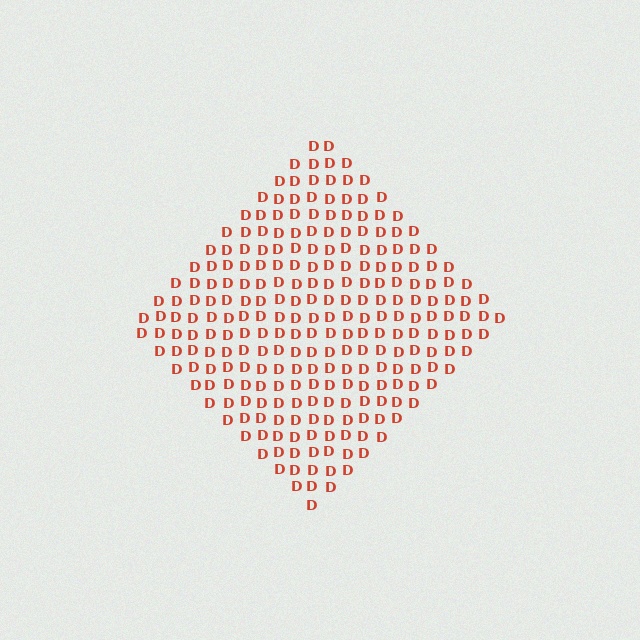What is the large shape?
The large shape is a diamond.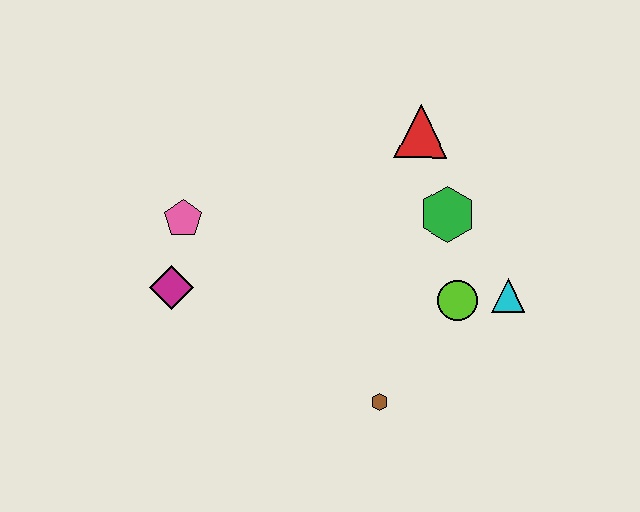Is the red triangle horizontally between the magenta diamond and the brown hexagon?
No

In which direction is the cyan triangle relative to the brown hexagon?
The cyan triangle is to the right of the brown hexagon.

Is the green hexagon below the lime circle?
No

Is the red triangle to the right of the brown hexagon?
Yes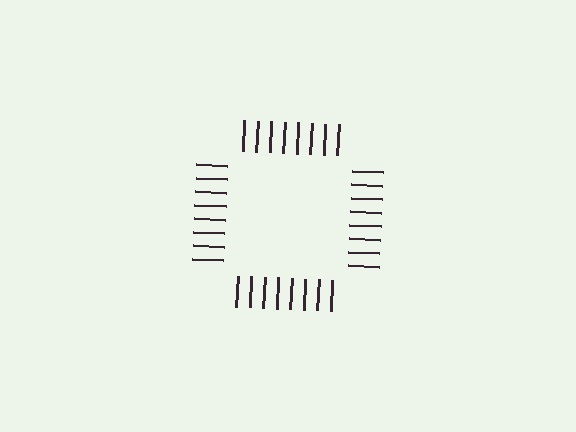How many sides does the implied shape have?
4 sides — the line-ends trace a square.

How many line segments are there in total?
32 — 8 along each of the 4 edges.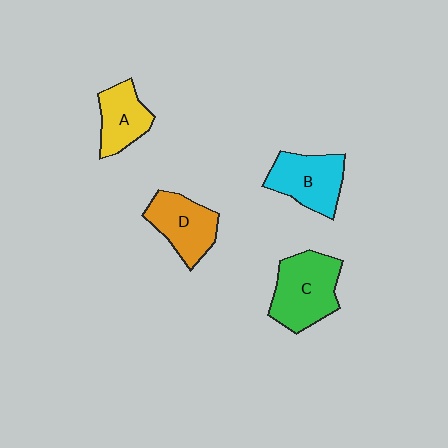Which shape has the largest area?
Shape C (green).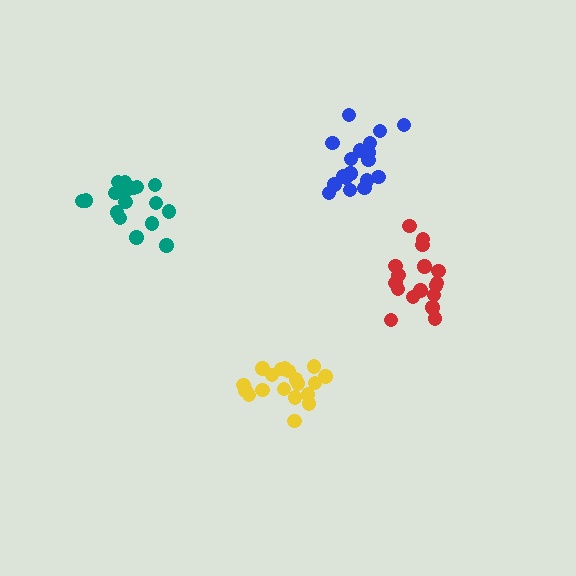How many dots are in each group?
Group 1: 18 dots, Group 2: 19 dots, Group 3: 19 dots, Group 4: 17 dots (73 total).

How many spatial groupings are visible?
There are 4 spatial groupings.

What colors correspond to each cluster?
The clusters are colored: teal, yellow, blue, red.